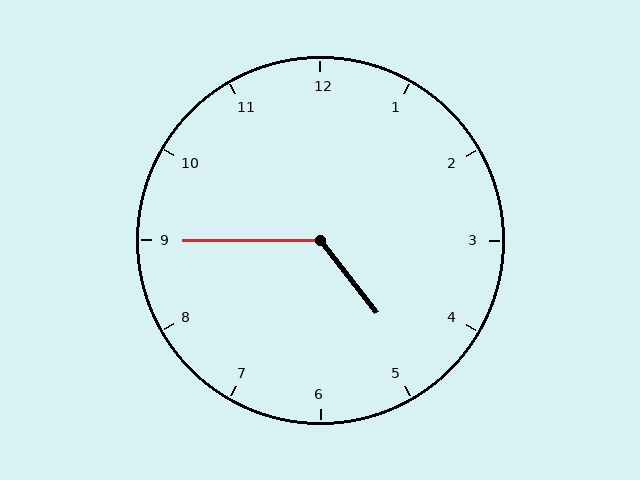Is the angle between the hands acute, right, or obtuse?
It is obtuse.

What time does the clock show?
4:45.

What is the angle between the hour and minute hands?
Approximately 128 degrees.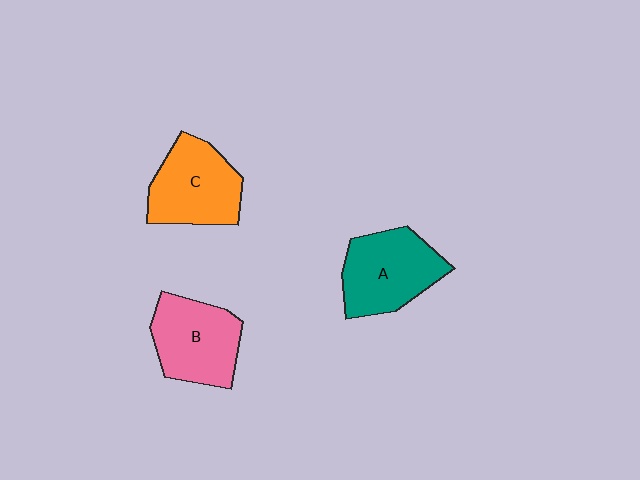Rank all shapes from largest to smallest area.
From largest to smallest: A (teal), C (orange), B (pink).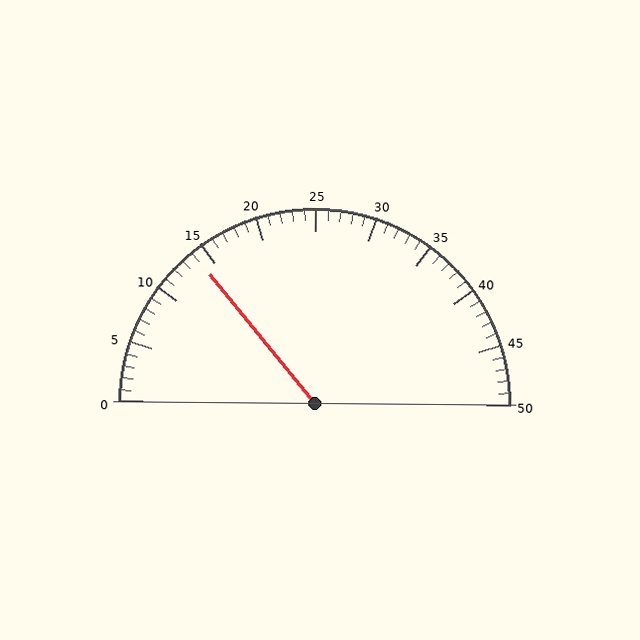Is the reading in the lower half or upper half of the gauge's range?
The reading is in the lower half of the range (0 to 50).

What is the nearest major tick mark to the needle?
The nearest major tick mark is 15.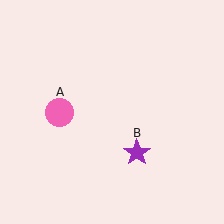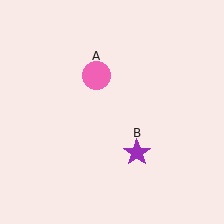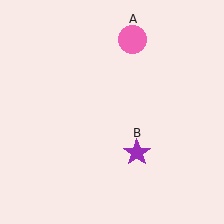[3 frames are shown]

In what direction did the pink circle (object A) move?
The pink circle (object A) moved up and to the right.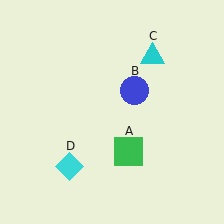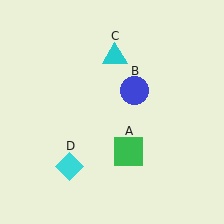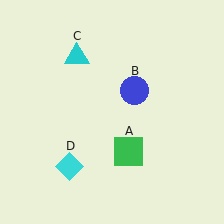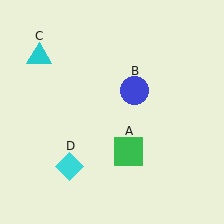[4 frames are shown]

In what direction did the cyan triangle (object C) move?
The cyan triangle (object C) moved left.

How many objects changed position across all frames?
1 object changed position: cyan triangle (object C).